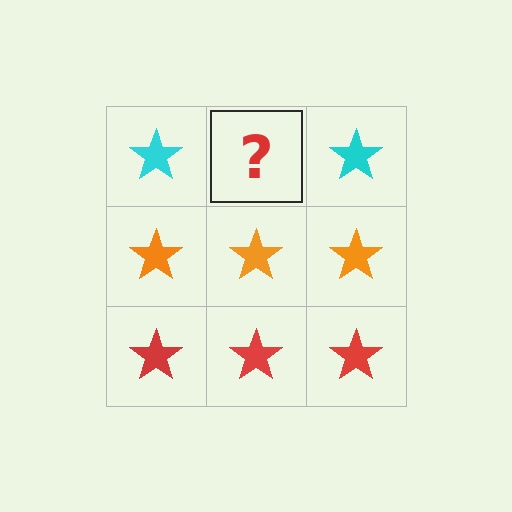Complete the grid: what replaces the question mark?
The question mark should be replaced with a cyan star.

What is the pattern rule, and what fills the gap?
The rule is that each row has a consistent color. The gap should be filled with a cyan star.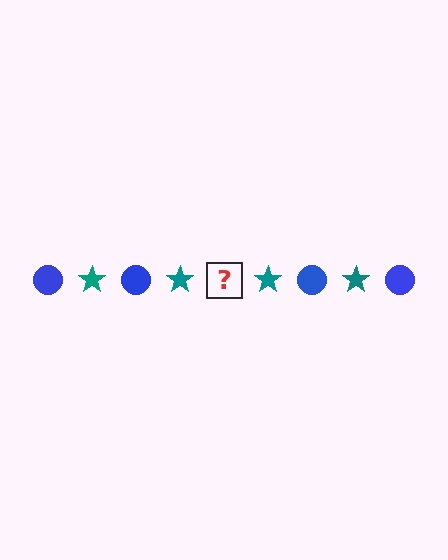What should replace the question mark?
The question mark should be replaced with a blue circle.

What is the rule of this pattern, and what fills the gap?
The rule is that the pattern alternates between blue circle and teal star. The gap should be filled with a blue circle.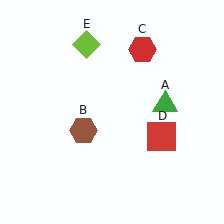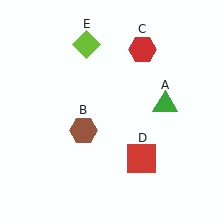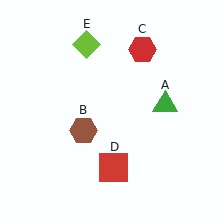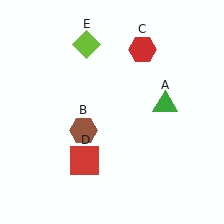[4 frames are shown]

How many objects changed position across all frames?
1 object changed position: red square (object D).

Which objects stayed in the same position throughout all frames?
Green triangle (object A) and brown hexagon (object B) and red hexagon (object C) and lime diamond (object E) remained stationary.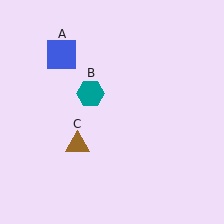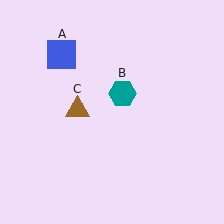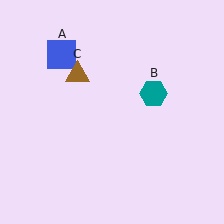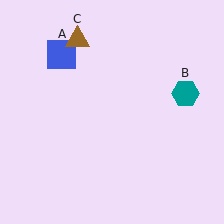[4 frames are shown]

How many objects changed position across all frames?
2 objects changed position: teal hexagon (object B), brown triangle (object C).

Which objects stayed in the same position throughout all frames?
Blue square (object A) remained stationary.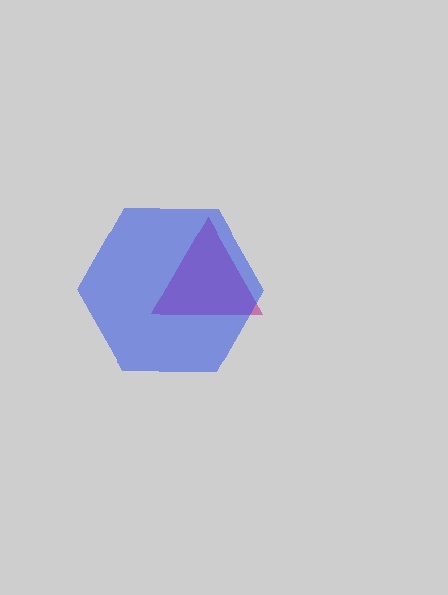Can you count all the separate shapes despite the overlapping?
Yes, there are 2 separate shapes.